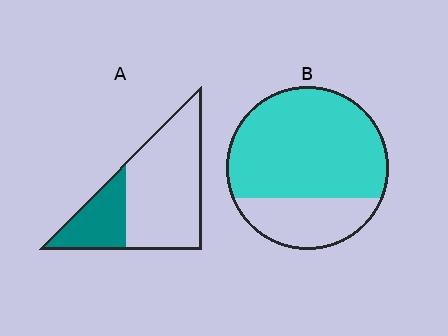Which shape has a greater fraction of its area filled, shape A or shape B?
Shape B.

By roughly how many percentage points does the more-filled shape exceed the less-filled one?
By roughly 45 percentage points (B over A).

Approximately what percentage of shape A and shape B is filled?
A is approximately 30% and B is approximately 75%.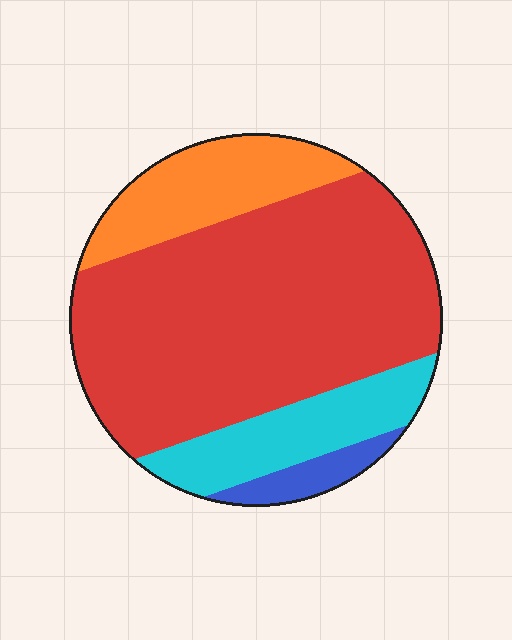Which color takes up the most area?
Red, at roughly 65%.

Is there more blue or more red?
Red.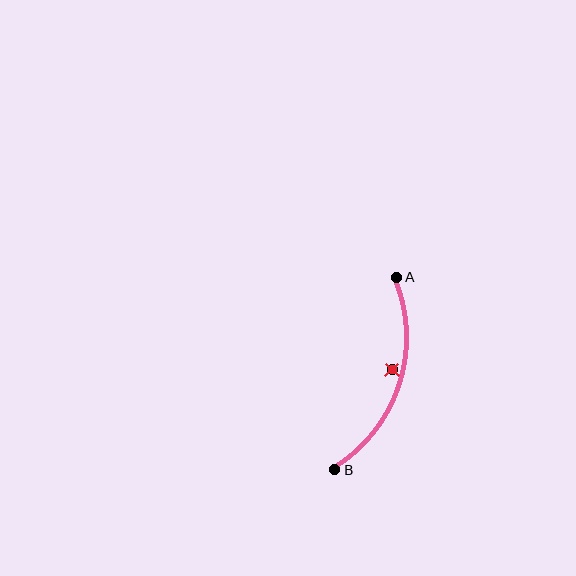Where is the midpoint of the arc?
The arc midpoint is the point on the curve farthest from the straight line joining A and B. It sits to the right of that line.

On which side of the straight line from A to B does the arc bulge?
The arc bulges to the right of the straight line connecting A and B.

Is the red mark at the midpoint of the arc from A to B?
No — the red mark does not lie on the arc at all. It sits slightly inside the curve.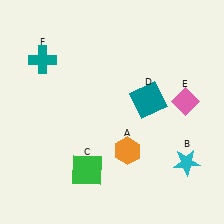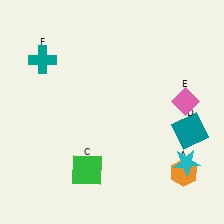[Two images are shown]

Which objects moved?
The objects that moved are: the orange hexagon (A), the teal square (D).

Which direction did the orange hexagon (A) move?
The orange hexagon (A) moved right.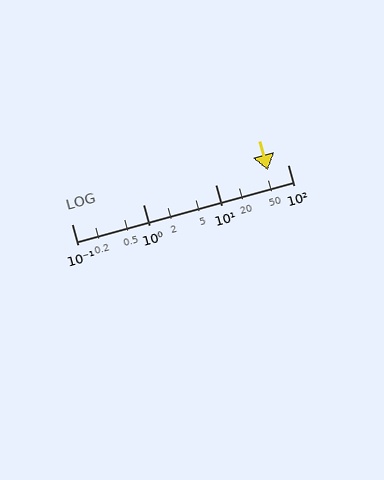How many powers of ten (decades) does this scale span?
The scale spans 3 decades, from 0.1 to 100.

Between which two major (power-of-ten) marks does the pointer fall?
The pointer is between 10 and 100.